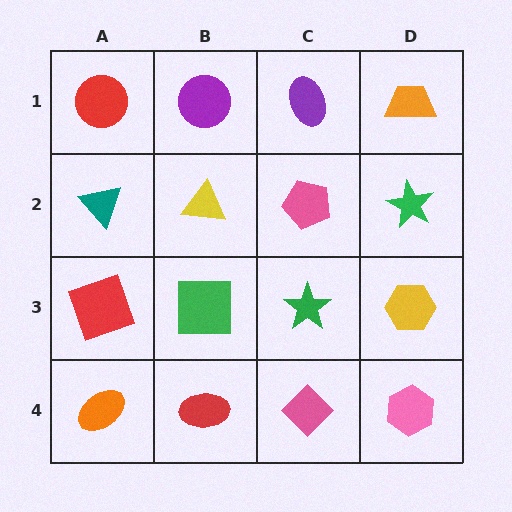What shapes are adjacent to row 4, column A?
A red square (row 3, column A), a red ellipse (row 4, column B).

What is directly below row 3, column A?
An orange ellipse.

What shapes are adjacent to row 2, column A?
A red circle (row 1, column A), a red square (row 3, column A), a yellow triangle (row 2, column B).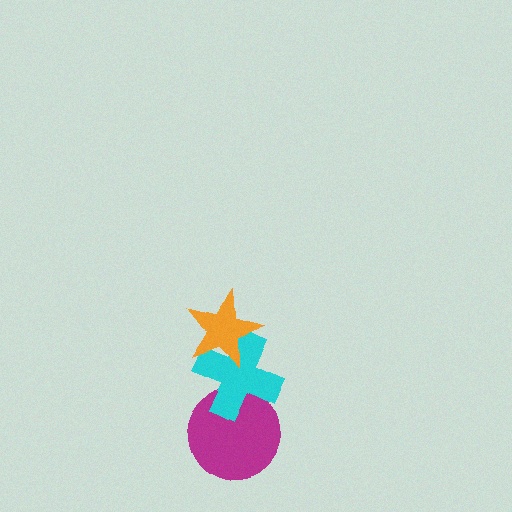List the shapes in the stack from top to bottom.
From top to bottom: the orange star, the cyan cross, the magenta circle.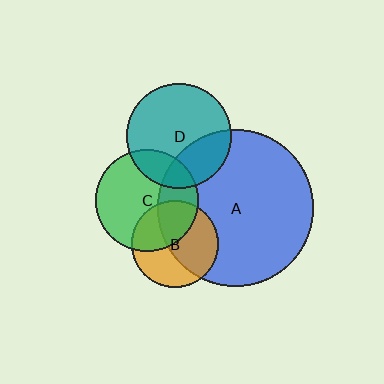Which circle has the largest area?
Circle A (blue).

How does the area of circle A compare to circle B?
Approximately 3.2 times.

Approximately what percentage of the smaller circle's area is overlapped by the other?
Approximately 40%.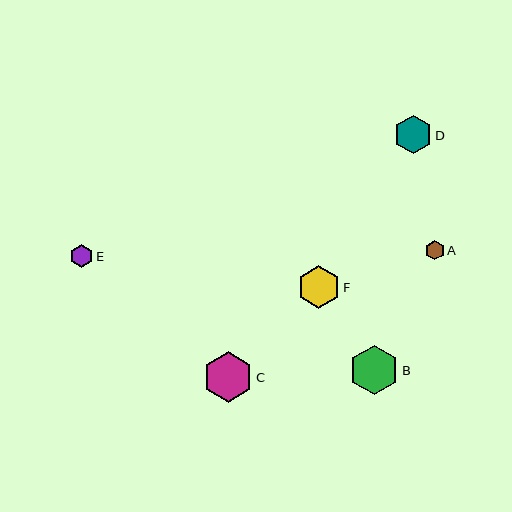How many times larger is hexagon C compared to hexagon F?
Hexagon C is approximately 1.2 times the size of hexagon F.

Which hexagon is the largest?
Hexagon C is the largest with a size of approximately 50 pixels.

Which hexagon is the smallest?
Hexagon A is the smallest with a size of approximately 19 pixels.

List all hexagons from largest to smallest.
From largest to smallest: C, B, F, D, E, A.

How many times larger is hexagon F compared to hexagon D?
Hexagon F is approximately 1.1 times the size of hexagon D.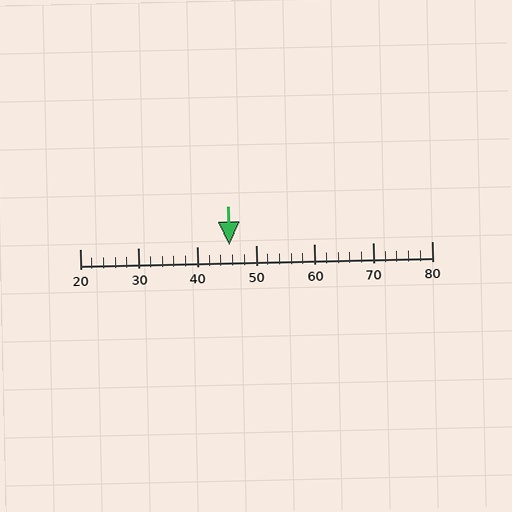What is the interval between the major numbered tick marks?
The major tick marks are spaced 10 units apart.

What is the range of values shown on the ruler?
The ruler shows values from 20 to 80.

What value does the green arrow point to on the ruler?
The green arrow points to approximately 46.